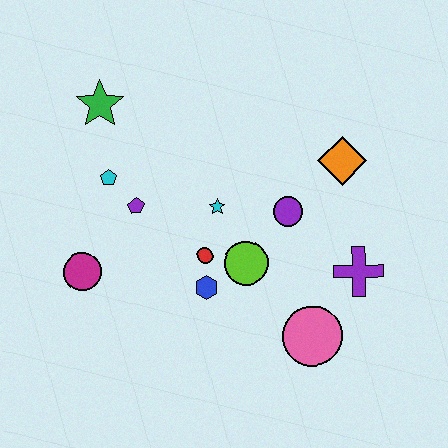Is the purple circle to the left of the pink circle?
Yes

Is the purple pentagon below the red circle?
No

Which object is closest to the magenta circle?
The purple pentagon is closest to the magenta circle.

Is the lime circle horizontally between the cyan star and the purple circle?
Yes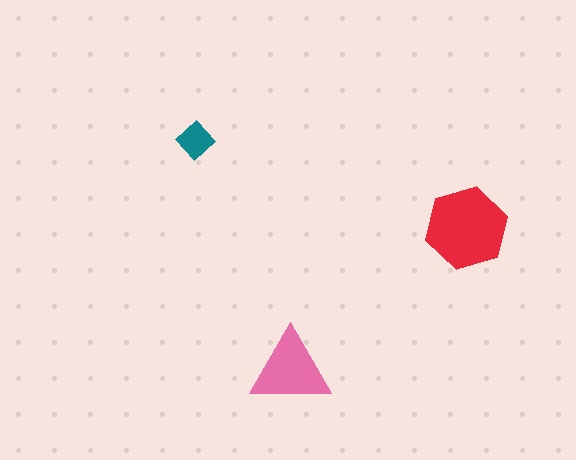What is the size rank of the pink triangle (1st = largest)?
2nd.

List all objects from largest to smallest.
The red hexagon, the pink triangle, the teal diamond.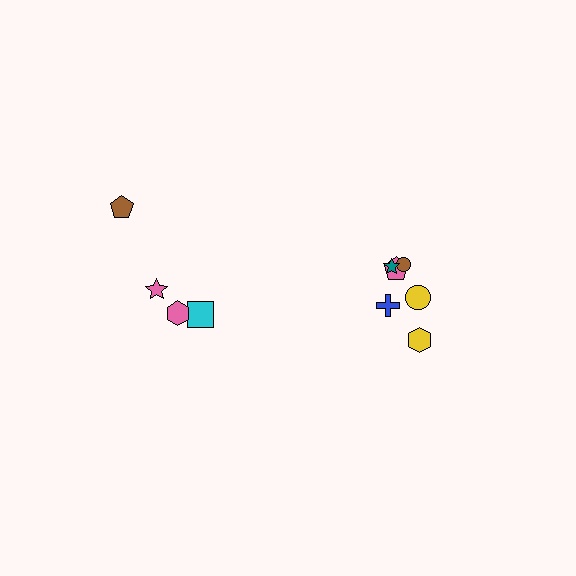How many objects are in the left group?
There are 4 objects.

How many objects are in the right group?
There are 6 objects.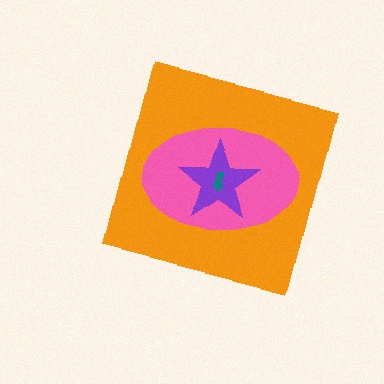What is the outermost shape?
The orange square.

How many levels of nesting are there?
4.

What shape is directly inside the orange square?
The pink ellipse.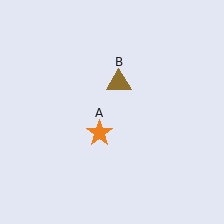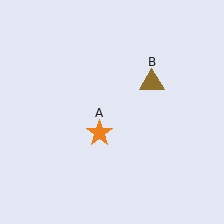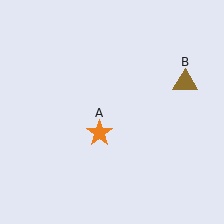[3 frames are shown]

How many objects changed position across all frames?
1 object changed position: brown triangle (object B).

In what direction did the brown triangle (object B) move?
The brown triangle (object B) moved right.